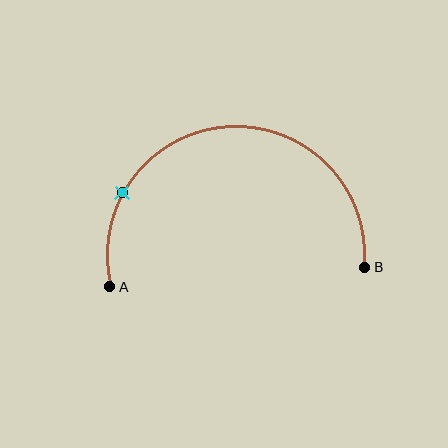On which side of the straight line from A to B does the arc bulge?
The arc bulges above the straight line connecting A and B.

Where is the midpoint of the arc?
The arc midpoint is the point on the curve farthest from the straight line joining A and B. It sits above that line.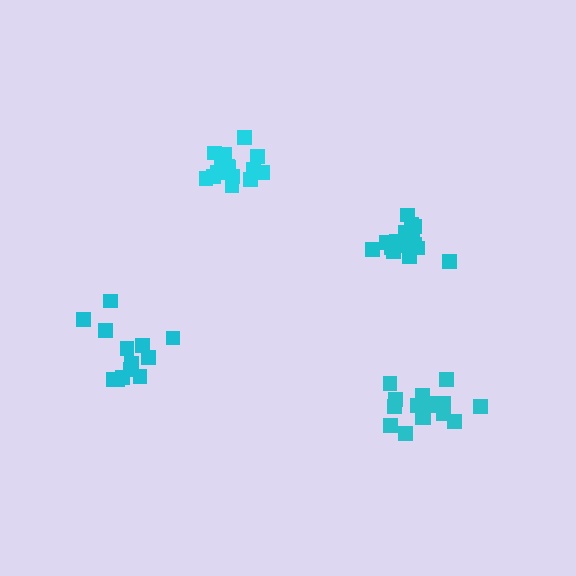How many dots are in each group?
Group 1: 17 dots, Group 2: 15 dots, Group 3: 13 dots, Group 4: 18 dots (63 total).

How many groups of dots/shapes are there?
There are 4 groups.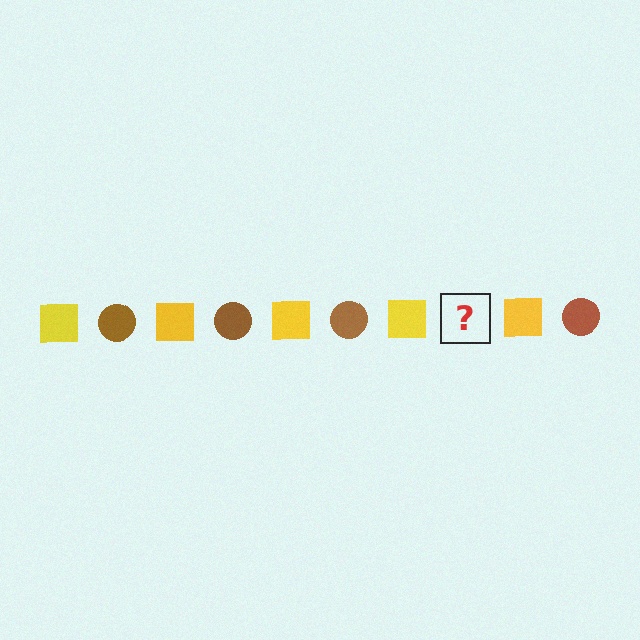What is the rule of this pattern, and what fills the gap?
The rule is that the pattern alternates between yellow square and brown circle. The gap should be filled with a brown circle.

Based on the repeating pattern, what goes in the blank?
The blank should be a brown circle.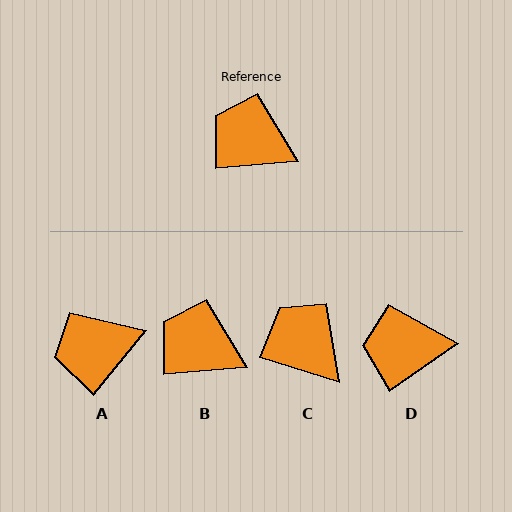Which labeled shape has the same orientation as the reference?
B.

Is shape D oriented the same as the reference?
No, it is off by about 30 degrees.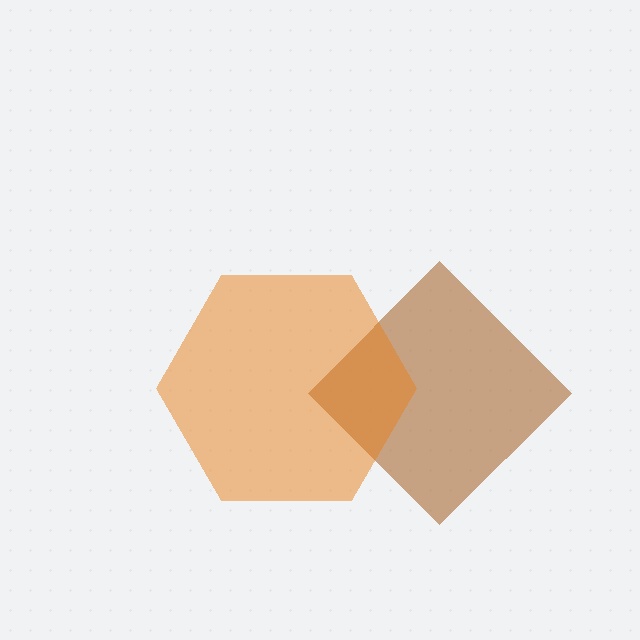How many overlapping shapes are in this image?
There are 2 overlapping shapes in the image.